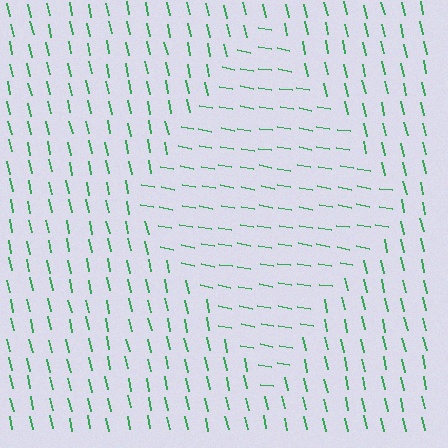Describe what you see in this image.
The image is filled with small green line segments. A diamond region in the image has lines oriented differently from the surrounding lines, creating a visible texture boundary.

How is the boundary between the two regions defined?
The boundary is defined purely by a change in line orientation (approximately 68 degrees difference). All lines are the same color and thickness.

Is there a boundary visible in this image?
Yes, there is a texture boundary formed by a change in line orientation.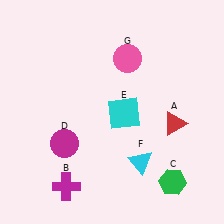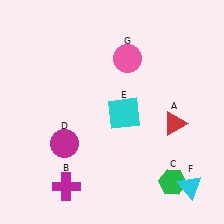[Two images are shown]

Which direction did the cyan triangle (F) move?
The cyan triangle (F) moved right.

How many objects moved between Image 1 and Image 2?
1 object moved between the two images.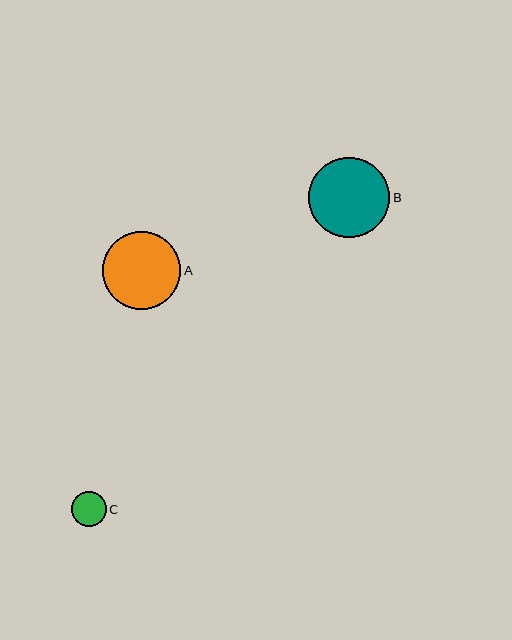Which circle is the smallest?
Circle C is the smallest with a size of approximately 35 pixels.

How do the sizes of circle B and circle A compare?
Circle B and circle A are approximately the same size.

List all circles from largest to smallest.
From largest to smallest: B, A, C.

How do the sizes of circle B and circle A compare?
Circle B and circle A are approximately the same size.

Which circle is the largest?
Circle B is the largest with a size of approximately 81 pixels.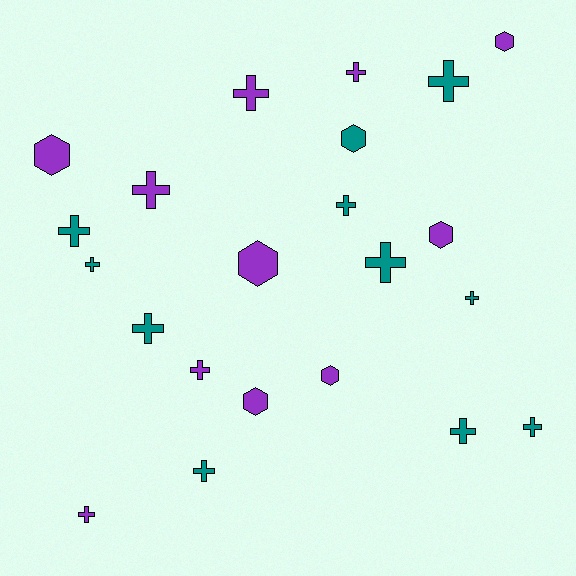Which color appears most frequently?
Purple, with 11 objects.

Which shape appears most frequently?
Cross, with 15 objects.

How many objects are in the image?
There are 22 objects.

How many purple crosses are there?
There are 5 purple crosses.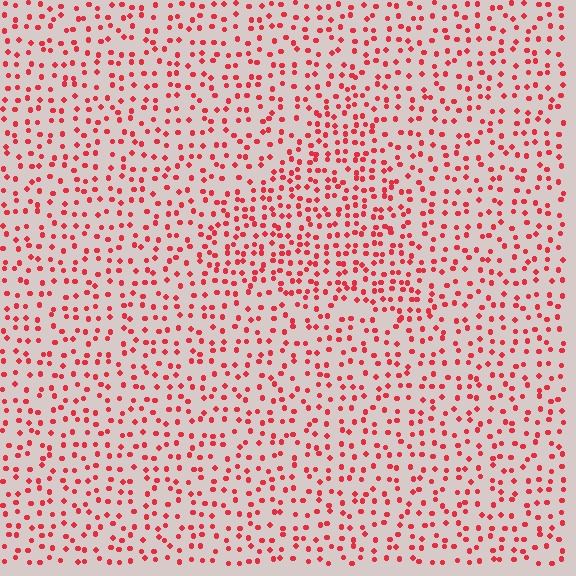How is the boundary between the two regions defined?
The boundary is defined by a change in element density (approximately 1.6x ratio). All elements are the same color, size, and shape.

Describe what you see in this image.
The image contains small red elements arranged at two different densities. A triangle-shaped region is visible where the elements are more densely packed than the surrounding area.